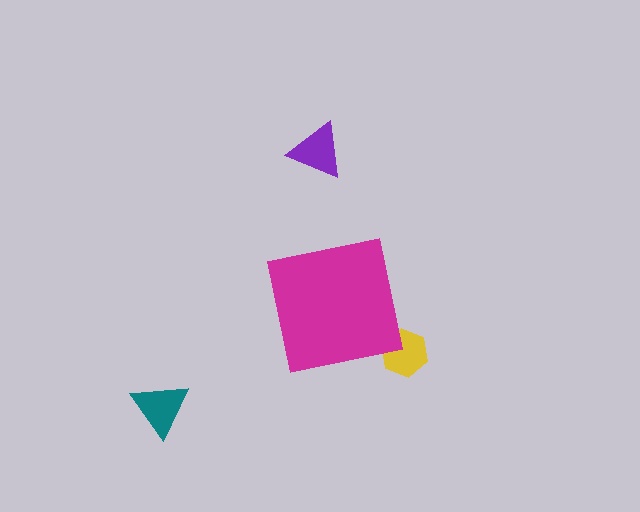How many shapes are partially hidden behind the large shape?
1 shape is partially hidden.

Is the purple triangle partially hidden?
No, the purple triangle is fully visible.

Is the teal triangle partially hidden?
No, the teal triangle is fully visible.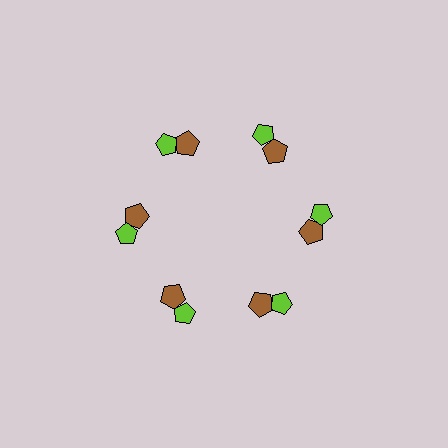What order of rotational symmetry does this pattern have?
This pattern has 6-fold rotational symmetry.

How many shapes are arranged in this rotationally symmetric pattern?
There are 12 shapes, arranged in 6 groups of 2.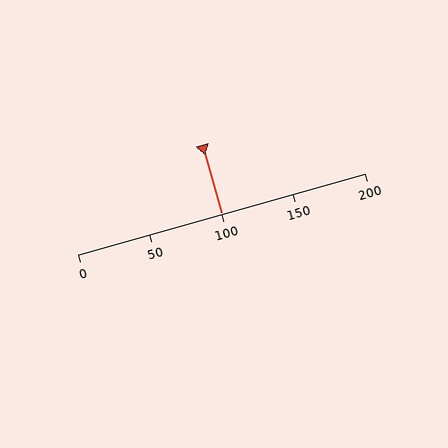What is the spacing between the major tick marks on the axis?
The major ticks are spaced 50 apart.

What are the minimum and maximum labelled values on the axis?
The axis runs from 0 to 200.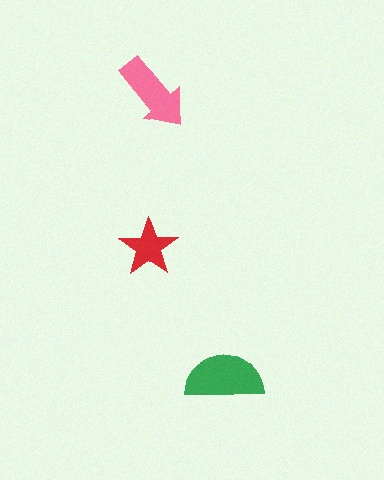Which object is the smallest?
The red star.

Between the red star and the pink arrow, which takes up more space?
The pink arrow.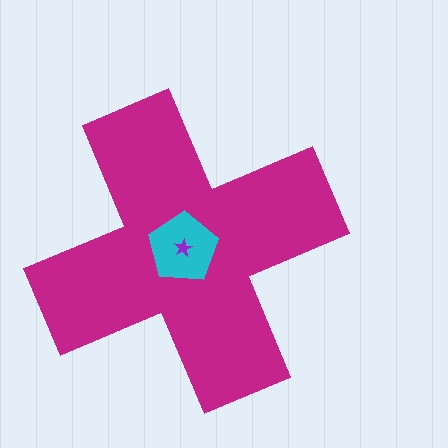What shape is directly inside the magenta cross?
The cyan pentagon.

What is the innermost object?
The purple star.